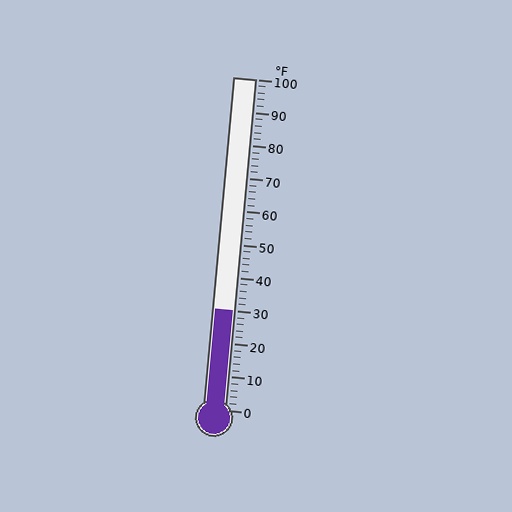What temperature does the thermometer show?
The thermometer shows approximately 30°F.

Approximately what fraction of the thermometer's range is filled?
The thermometer is filled to approximately 30% of its range.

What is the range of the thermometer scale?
The thermometer scale ranges from 0°F to 100°F.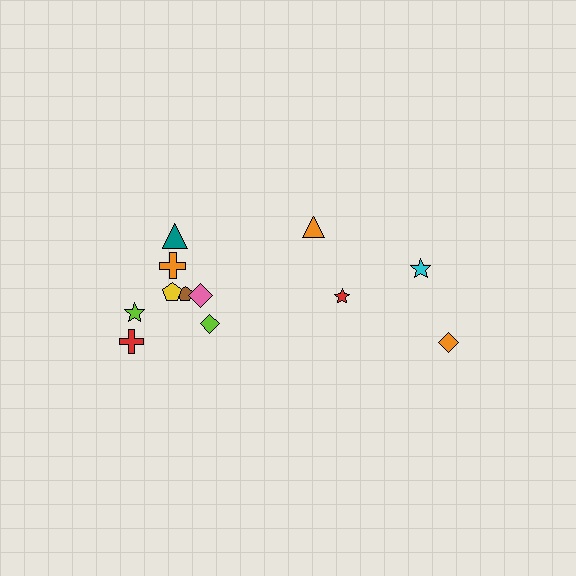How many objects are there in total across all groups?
There are 12 objects.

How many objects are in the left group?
There are 8 objects.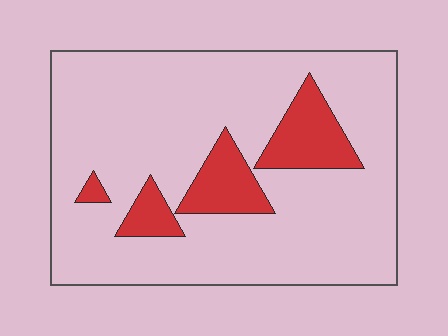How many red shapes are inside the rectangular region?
4.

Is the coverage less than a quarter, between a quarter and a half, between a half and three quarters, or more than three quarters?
Less than a quarter.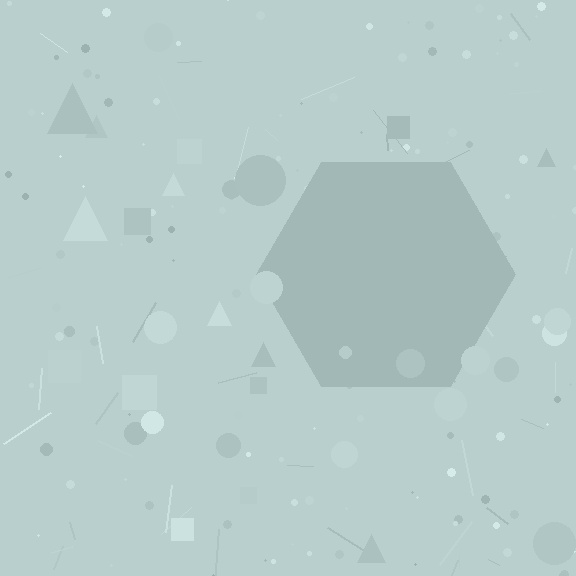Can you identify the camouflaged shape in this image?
The camouflaged shape is a hexagon.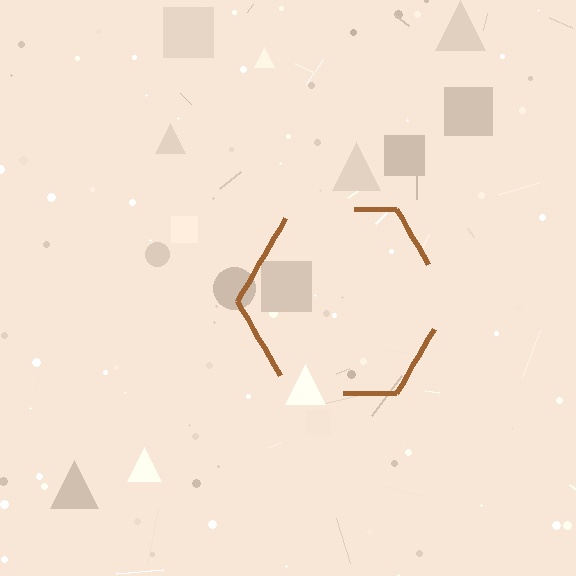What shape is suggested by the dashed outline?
The dashed outline suggests a hexagon.